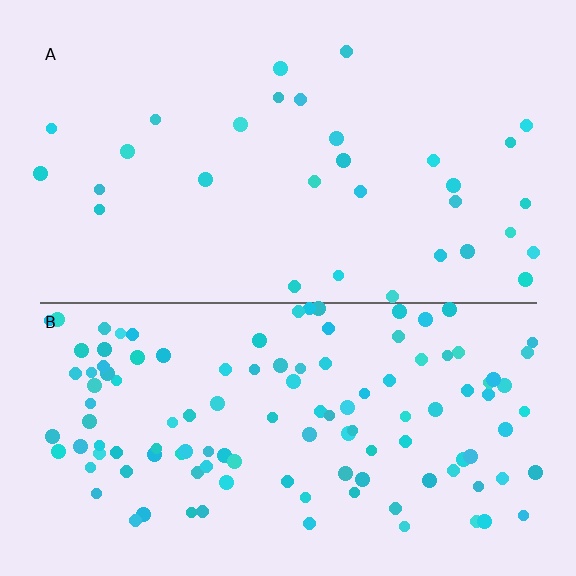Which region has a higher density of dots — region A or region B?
B (the bottom).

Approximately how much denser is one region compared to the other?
Approximately 3.8× — region B over region A.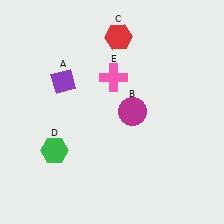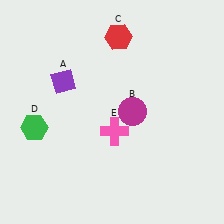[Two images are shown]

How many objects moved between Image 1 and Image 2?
2 objects moved between the two images.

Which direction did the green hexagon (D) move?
The green hexagon (D) moved up.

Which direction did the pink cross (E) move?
The pink cross (E) moved down.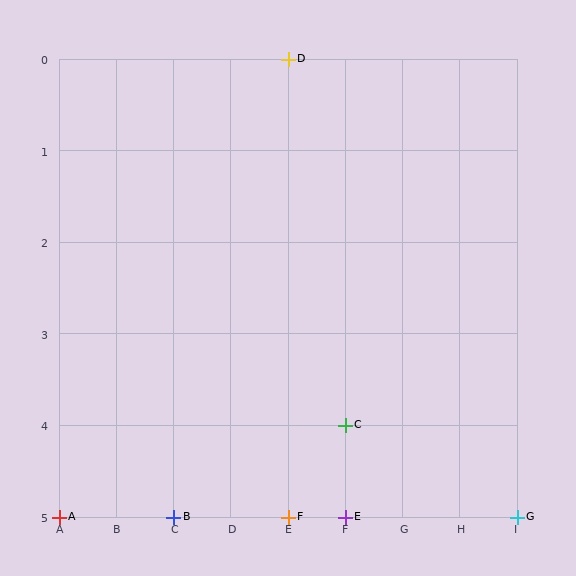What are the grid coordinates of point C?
Point C is at grid coordinates (F, 4).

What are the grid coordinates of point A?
Point A is at grid coordinates (A, 5).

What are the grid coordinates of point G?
Point G is at grid coordinates (I, 5).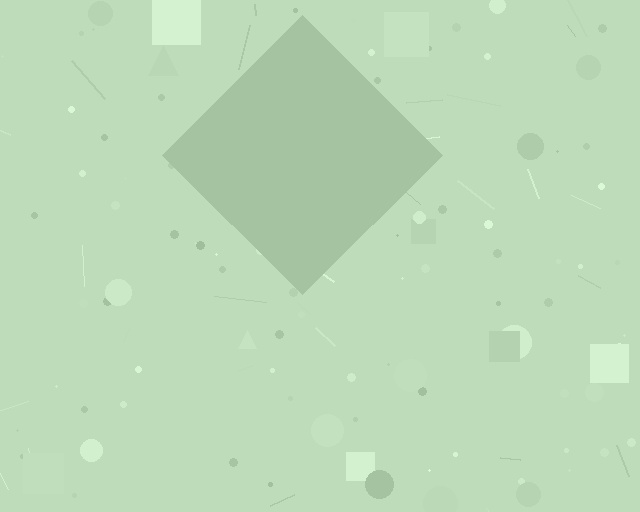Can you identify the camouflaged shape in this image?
The camouflaged shape is a diamond.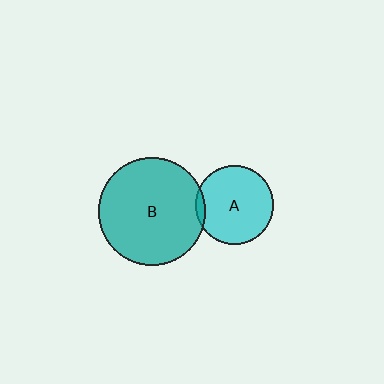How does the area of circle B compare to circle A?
Approximately 1.9 times.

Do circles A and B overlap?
Yes.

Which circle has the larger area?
Circle B (teal).